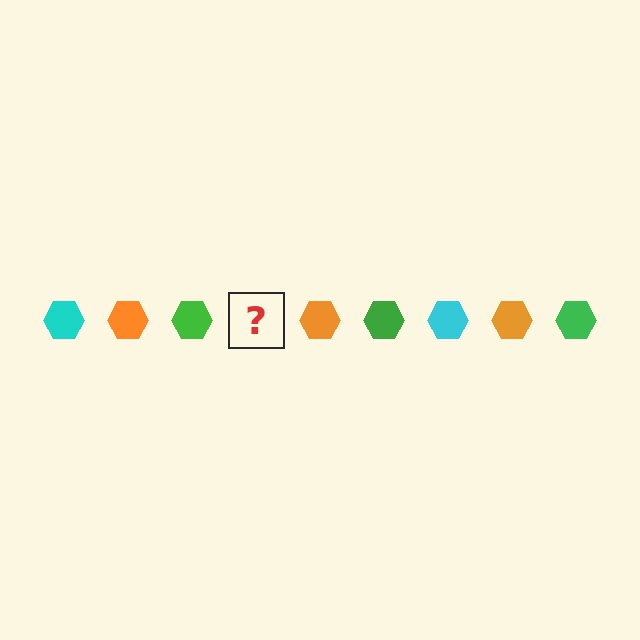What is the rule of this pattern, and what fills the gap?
The rule is that the pattern cycles through cyan, orange, green hexagons. The gap should be filled with a cyan hexagon.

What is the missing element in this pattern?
The missing element is a cyan hexagon.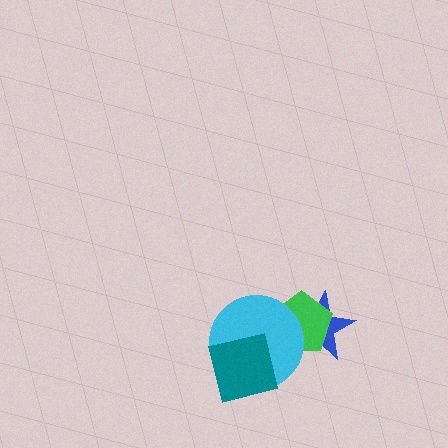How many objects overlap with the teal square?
1 object overlaps with the teal square.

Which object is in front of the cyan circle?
The teal square is in front of the cyan circle.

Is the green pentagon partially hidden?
Yes, it is partially covered by another shape.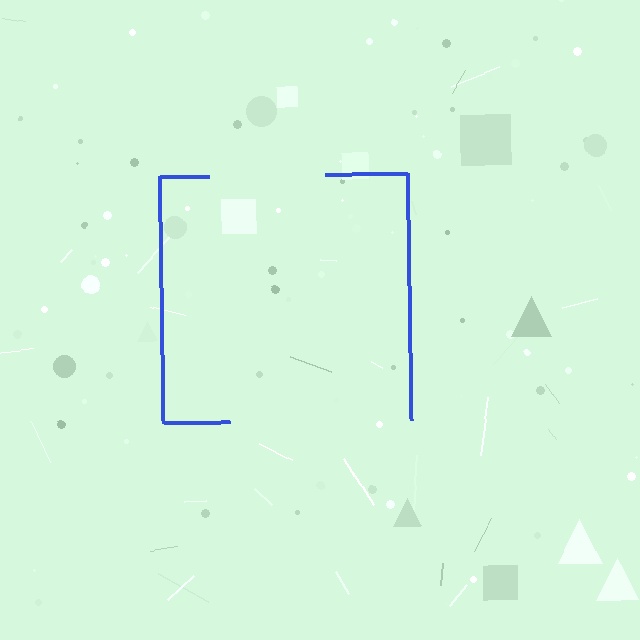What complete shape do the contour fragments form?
The contour fragments form a square.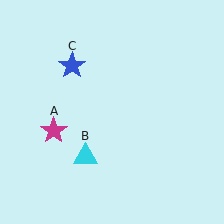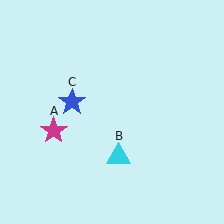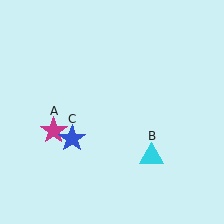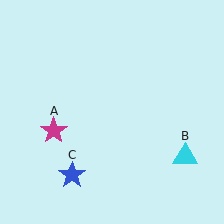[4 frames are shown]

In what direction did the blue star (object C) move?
The blue star (object C) moved down.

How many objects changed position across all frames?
2 objects changed position: cyan triangle (object B), blue star (object C).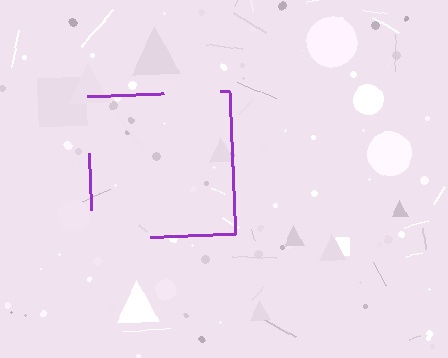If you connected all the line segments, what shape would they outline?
They would outline a square.